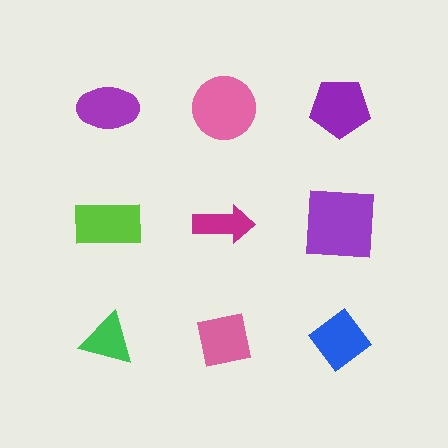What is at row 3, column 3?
A blue diamond.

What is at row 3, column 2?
A pink square.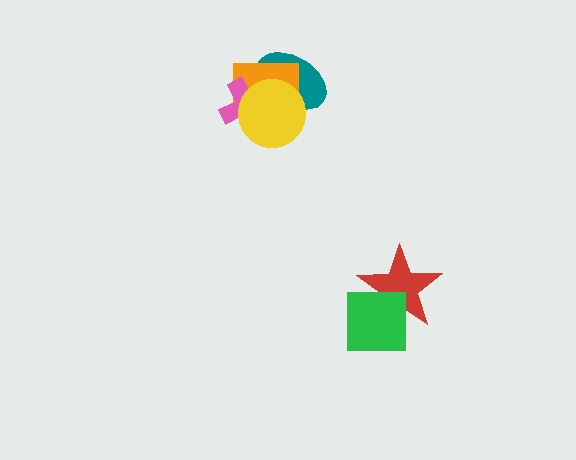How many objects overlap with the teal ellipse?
3 objects overlap with the teal ellipse.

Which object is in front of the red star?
The green square is in front of the red star.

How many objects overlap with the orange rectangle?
3 objects overlap with the orange rectangle.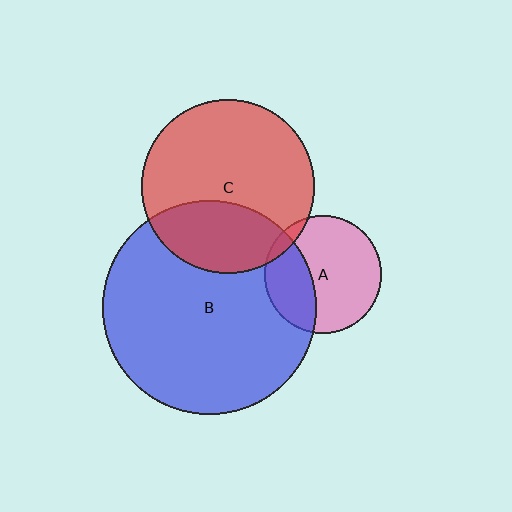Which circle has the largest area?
Circle B (blue).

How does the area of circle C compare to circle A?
Approximately 2.2 times.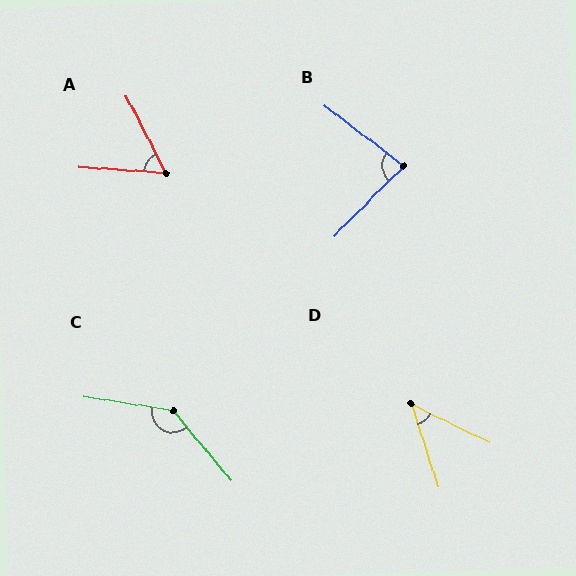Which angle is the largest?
C, at approximately 139 degrees.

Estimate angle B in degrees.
Approximately 82 degrees.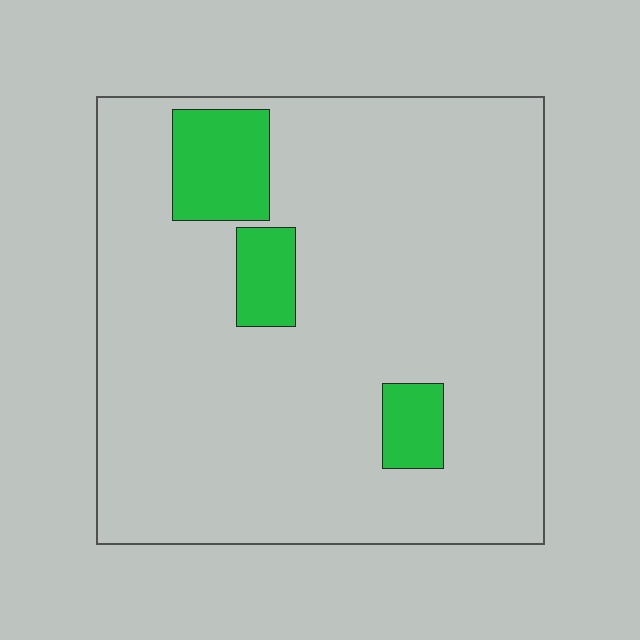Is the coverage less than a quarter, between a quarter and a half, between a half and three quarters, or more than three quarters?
Less than a quarter.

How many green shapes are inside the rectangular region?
3.